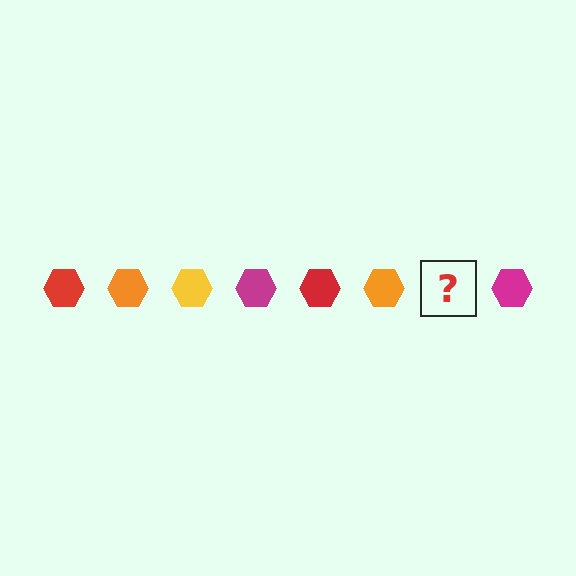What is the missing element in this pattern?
The missing element is a yellow hexagon.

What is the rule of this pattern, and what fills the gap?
The rule is that the pattern cycles through red, orange, yellow, magenta hexagons. The gap should be filled with a yellow hexagon.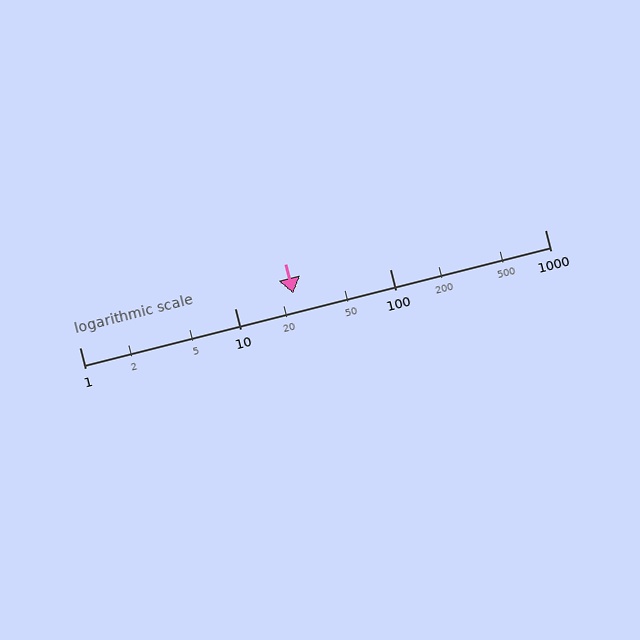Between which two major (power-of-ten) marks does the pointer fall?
The pointer is between 10 and 100.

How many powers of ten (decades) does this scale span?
The scale spans 3 decades, from 1 to 1000.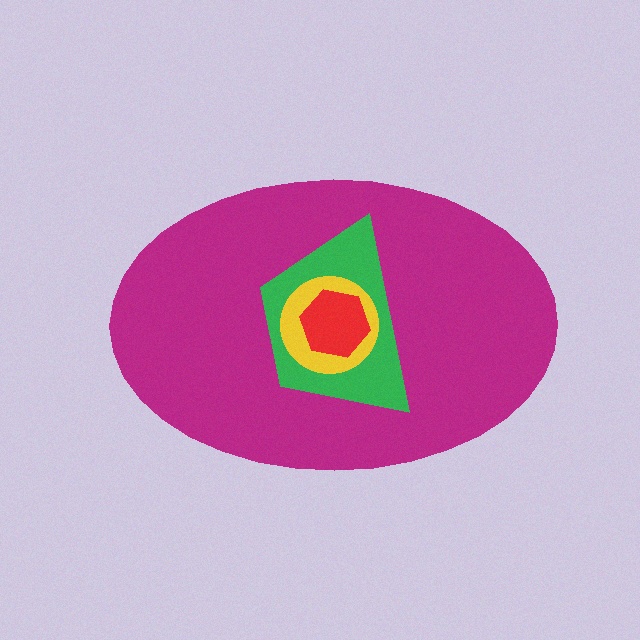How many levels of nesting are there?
4.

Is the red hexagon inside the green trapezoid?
Yes.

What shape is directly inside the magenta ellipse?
The green trapezoid.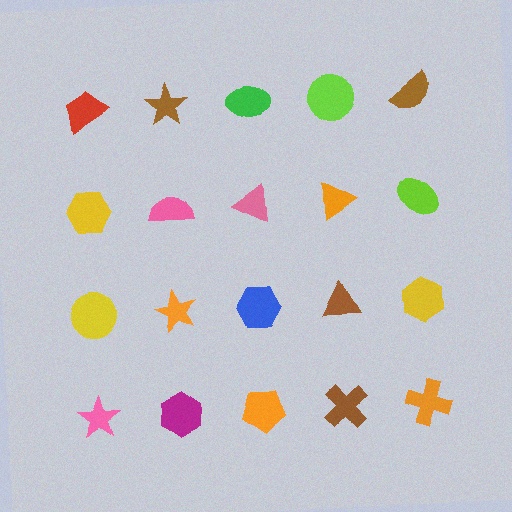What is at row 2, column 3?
A pink triangle.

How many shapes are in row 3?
5 shapes.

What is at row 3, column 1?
A yellow circle.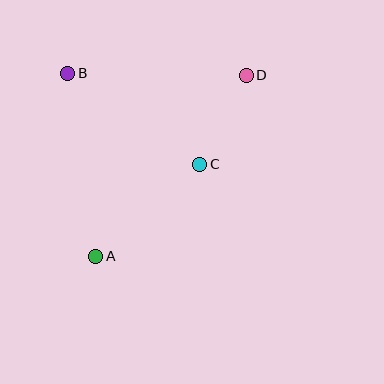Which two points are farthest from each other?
Points A and D are farthest from each other.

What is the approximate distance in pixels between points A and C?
The distance between A and C is approximately 139 pixels.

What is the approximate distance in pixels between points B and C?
The distance between B and C is approximately 160 pixels.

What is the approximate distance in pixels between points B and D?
The distance between B and D is approximately 178 pixels.